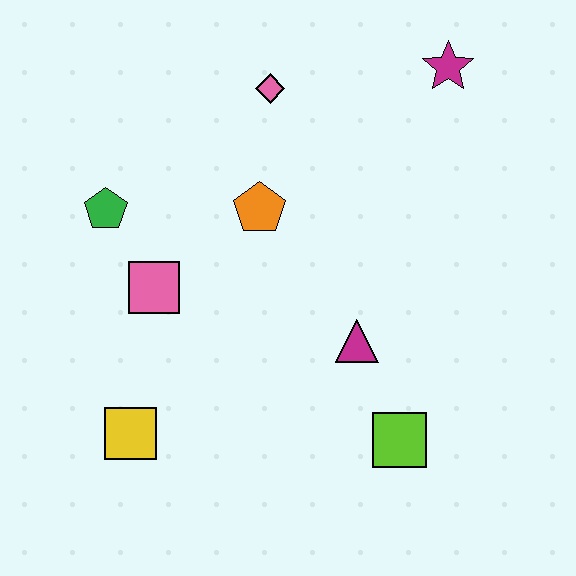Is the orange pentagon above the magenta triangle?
Yes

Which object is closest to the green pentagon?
The pink square is closest to the green pentagon.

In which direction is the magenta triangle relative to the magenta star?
The magenta triangle is below the magenta star.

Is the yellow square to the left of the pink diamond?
Yes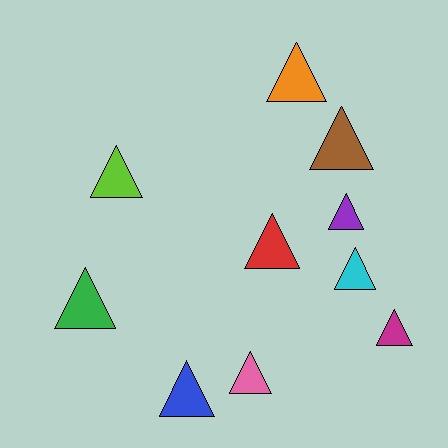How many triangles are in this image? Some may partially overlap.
There are 10 triangles.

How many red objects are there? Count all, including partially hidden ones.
There is 1 red object.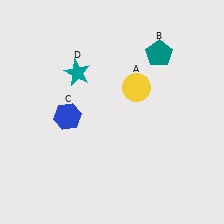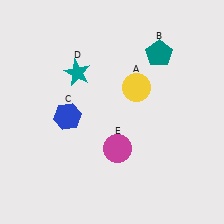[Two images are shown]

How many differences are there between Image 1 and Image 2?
There is 1 difference between the two images.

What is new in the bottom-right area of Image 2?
A magenta circle (E) was added in the bottom-right area of Image 2.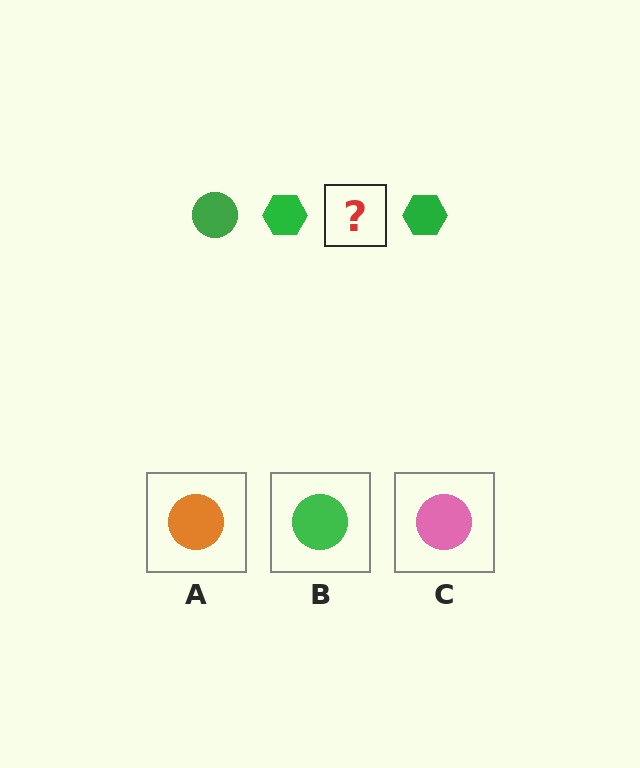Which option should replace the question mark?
Option B.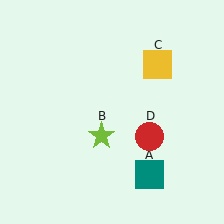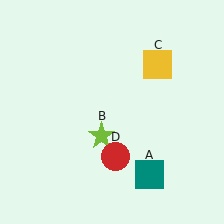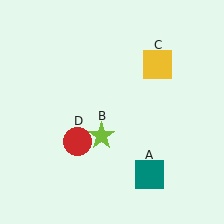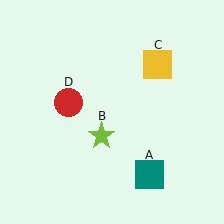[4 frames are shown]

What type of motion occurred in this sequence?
The red circle (object D) rotated clockwise around the center of the scene.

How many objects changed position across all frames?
1 object changed position: red circle (object D).